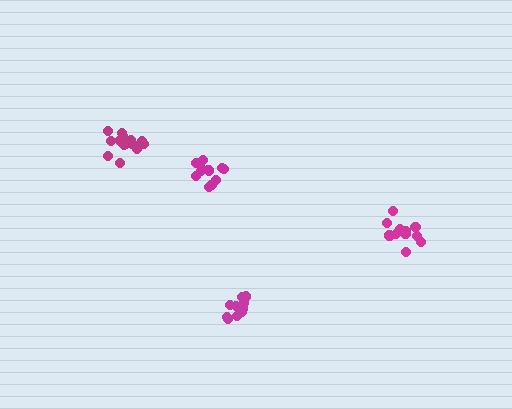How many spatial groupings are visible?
There are 4 spatial groupings.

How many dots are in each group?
Group 1: 16 dots, Group 2: 13 dots, Group 3: 12 dots, Group 4: 12 dots (53 total).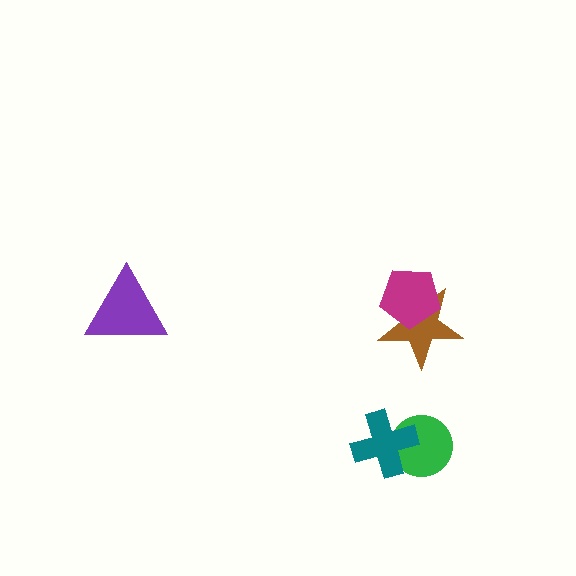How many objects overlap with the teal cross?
1 object overlaps with the teal cross.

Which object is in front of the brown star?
The magenta pentagon is in front of the brown star.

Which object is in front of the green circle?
The teal cross is in front of the green circle.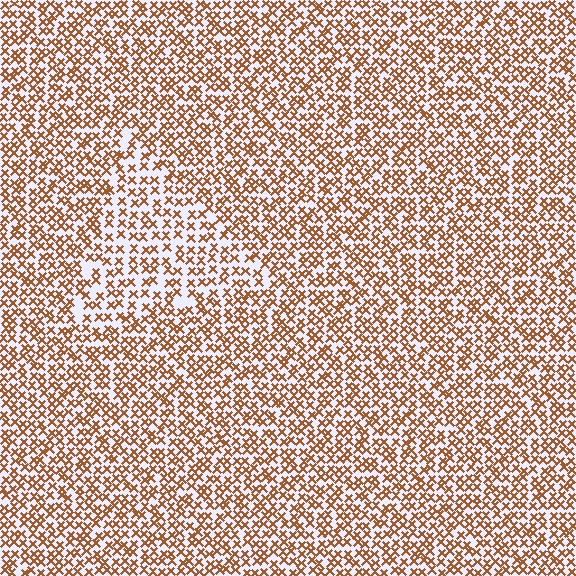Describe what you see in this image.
The image contains small brown elements arranged at two different densities. A triangle-shaped region is visible where the elements are less densely packed than the surrounding area.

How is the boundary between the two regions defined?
The boundary is defined by a change in element density (approximately 1.5x ratio). All elements are the same color, size, and shape.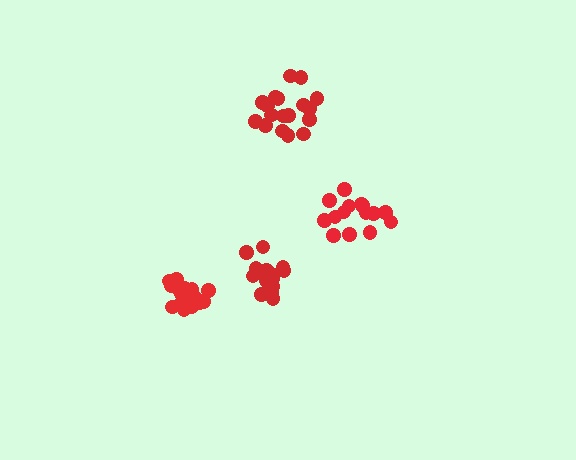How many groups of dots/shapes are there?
There are 4 groups.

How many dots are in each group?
Group 1: 17 dots, Group 2: 18 dots, Group 3: 15 dots, Group 4: 16 dots (66 total).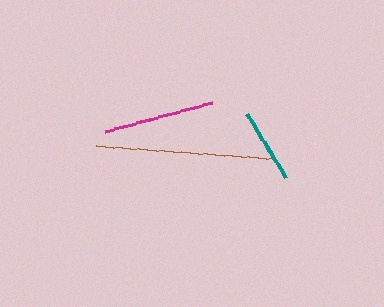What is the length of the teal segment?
The teal segment is approximately 74 pixels long.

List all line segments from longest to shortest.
From longest to shortest: brown, magenta, teal.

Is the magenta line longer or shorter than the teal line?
The magenta line is longer than the teal line.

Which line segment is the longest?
The brown line is the longest at approximately 181 pixels.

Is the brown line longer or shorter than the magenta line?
The brown line is longer than the magenta line.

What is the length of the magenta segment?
The magenta segment is approximately 111 pixels long.